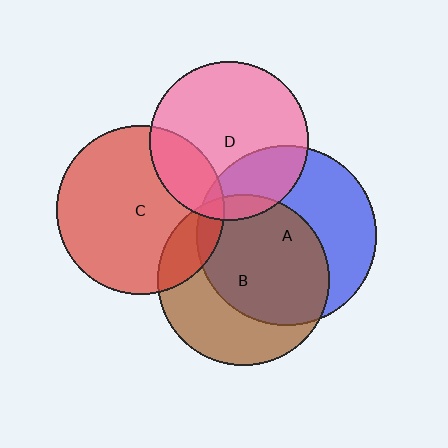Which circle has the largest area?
Circle A (blue).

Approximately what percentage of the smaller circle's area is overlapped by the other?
Approximately 25%.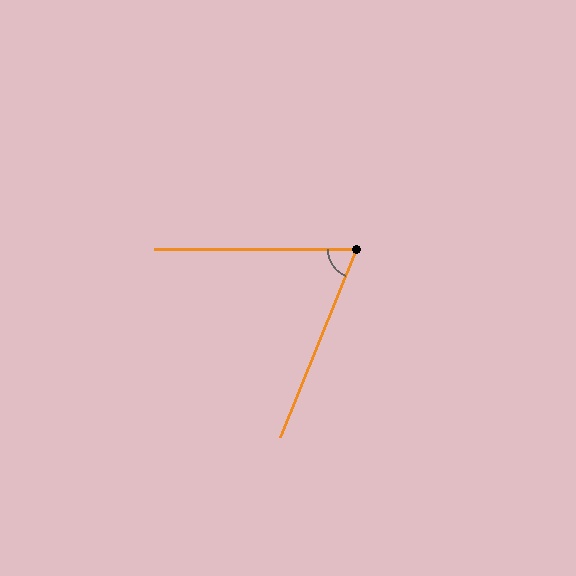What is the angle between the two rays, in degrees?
Approximately 68 degrees.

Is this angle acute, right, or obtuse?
It is acute.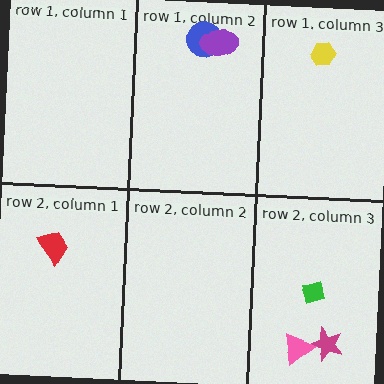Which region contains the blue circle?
The row 1, column 2 region.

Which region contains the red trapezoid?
The row 2, column 1 region.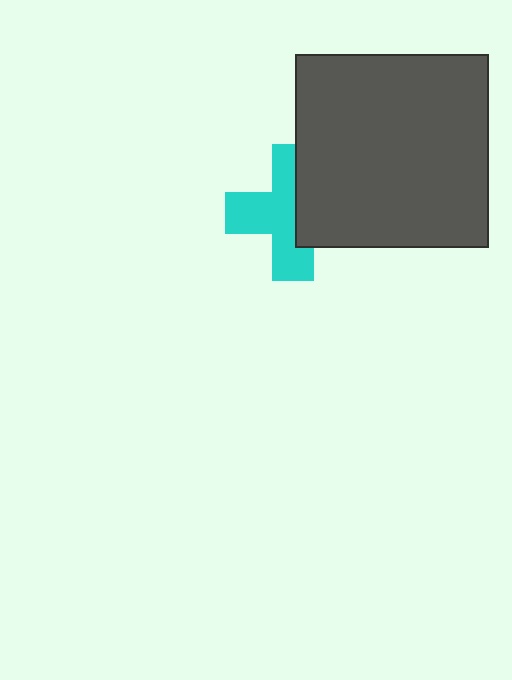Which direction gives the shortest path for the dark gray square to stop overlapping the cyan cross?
Moving right gives the shortest separation.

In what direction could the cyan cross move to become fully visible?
The cyan cross could move left. That would shift it out from behind the dark gray square entirely.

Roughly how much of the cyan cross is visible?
About half of it is visible (roughly 60%).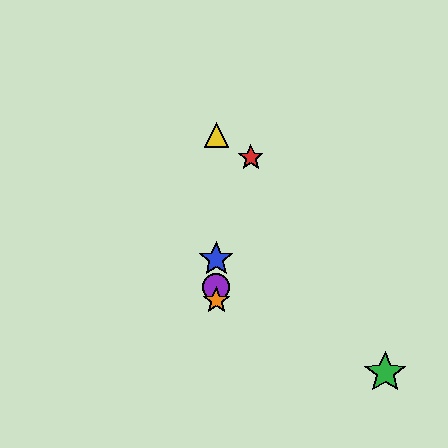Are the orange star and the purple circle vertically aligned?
Yes, both are at x≈216.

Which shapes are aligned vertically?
The blue star, the yellow triangle, the purple circle, the orange star are aligned vertically.